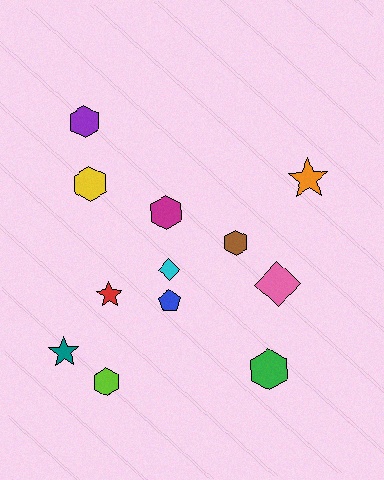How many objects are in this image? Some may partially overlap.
There are 12 objects.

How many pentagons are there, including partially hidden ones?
There is 1 pentagon.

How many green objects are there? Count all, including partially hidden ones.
There is 1 green object.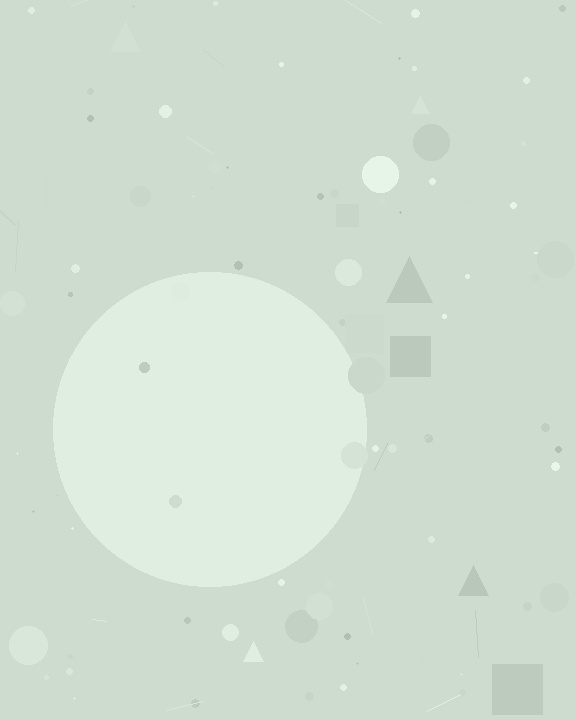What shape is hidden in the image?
A circle is hidden in the image.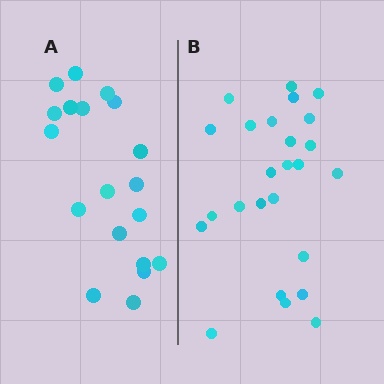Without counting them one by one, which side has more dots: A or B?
Region B (the right region) has more dots.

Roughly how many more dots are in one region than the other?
Region B has about 6 more dots than region A.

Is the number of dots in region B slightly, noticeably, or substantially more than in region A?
Region B has noticeably more, but not dramatically so. The ratio is roughly 1.3 to 1.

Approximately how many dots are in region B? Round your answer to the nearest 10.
About 20 dots. (The exact count is 25, which rounds to 20.)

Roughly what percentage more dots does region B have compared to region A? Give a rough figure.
About 30% more.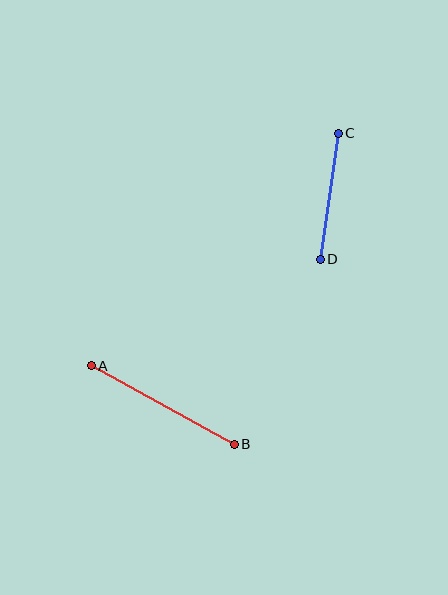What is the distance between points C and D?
The distance is approximately 127 pixels.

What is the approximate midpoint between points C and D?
The midpoint is at approximately (329, 196) pixels.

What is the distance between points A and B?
The distance is approximately 163 pixels.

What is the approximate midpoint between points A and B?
The midpoint is at approximately (163, 405) pixels.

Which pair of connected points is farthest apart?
Points A and B are farthest apart.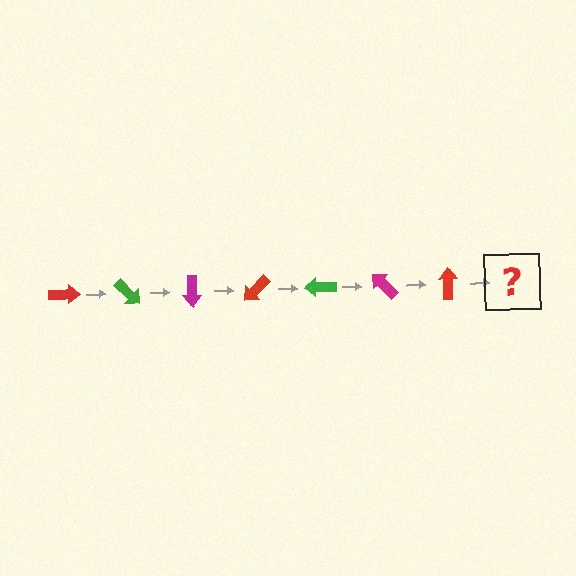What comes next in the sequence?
The next element should be a green arrow, rotated 315 degrees from the start.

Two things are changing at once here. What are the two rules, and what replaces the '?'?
The two rules are that it rotates 45 degrees each step and the color cycles through red, green, and magenta. The '?' should be a green arrow, rotated 315 degrees from the start.